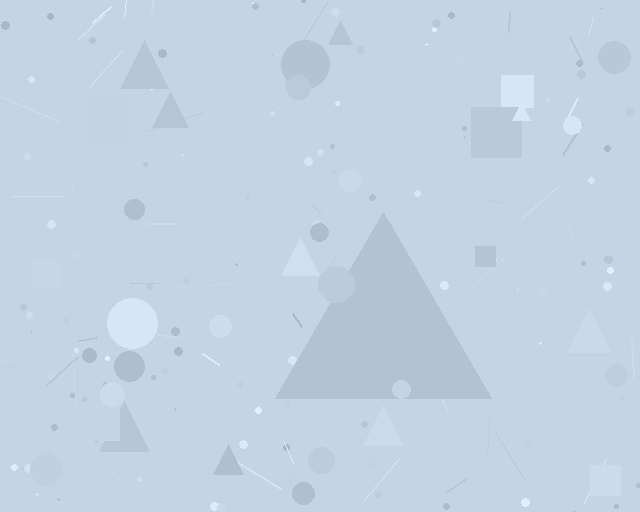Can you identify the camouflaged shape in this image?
The camouflaged shape is a triangle.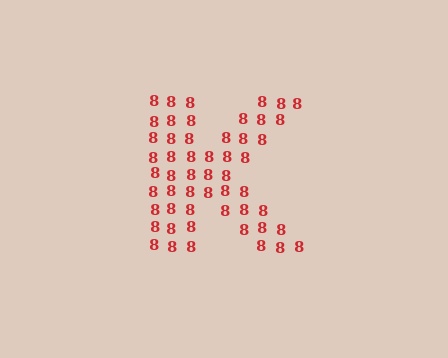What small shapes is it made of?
It is made of small digit 8's.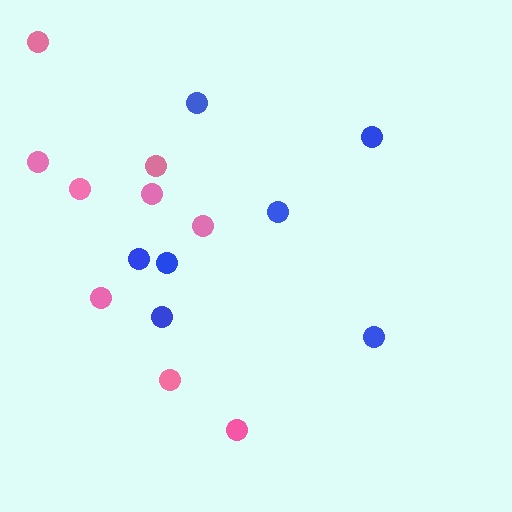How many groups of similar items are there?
There are 2 groups: one group of pink circles (9) and one group of blue circles (7).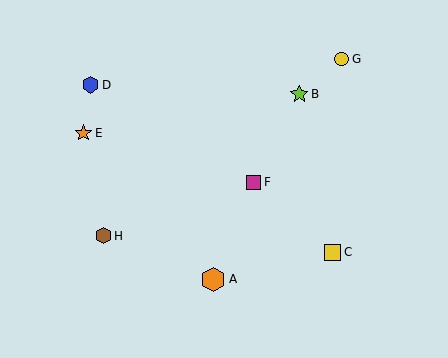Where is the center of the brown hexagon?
The center of the brown hexagon is at (103, 236).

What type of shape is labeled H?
Shape H is a brown hexagon.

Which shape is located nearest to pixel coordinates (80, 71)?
The blue hexagon (labeled D) at (91, 85) is nearest to that location.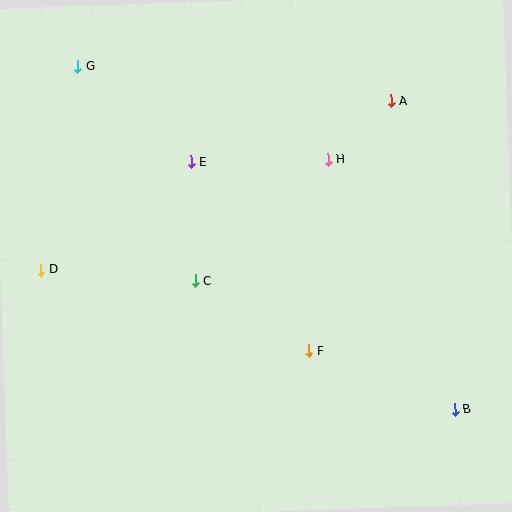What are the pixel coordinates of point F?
Point F is at (309, 351).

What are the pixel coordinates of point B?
Point B is at (455, 409).